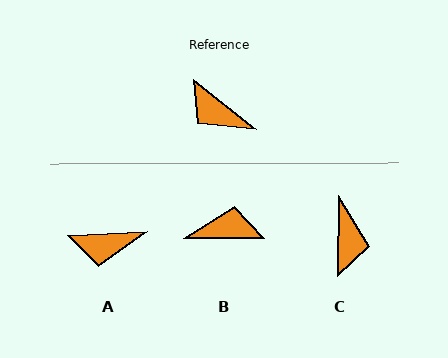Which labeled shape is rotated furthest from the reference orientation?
B, about 142 degrees away.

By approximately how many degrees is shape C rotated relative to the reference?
Approximately 128 degrees counter-clockwise.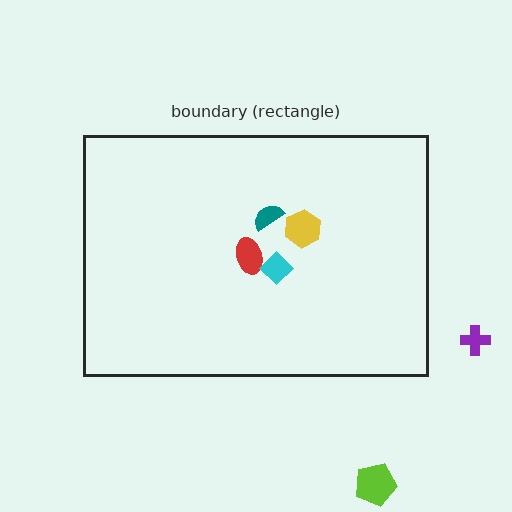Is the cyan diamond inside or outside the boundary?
Inside.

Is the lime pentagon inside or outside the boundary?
Outside.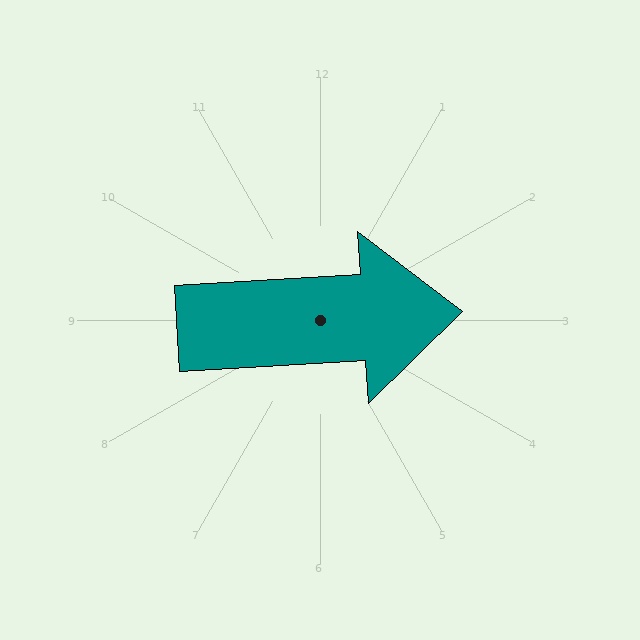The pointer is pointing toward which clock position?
Roughly 3 o'clock.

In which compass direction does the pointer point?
East.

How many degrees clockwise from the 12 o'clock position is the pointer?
Approximately 86 degrees.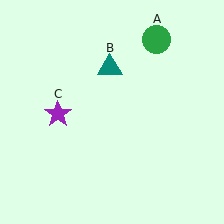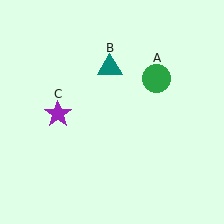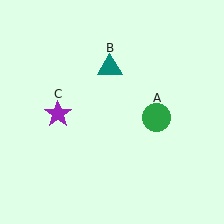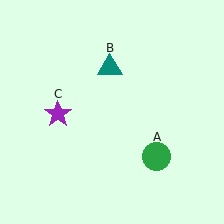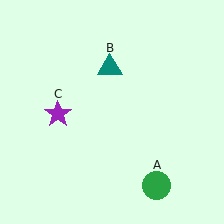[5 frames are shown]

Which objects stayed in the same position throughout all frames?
Teal triangle (object B) and purple star (object C) remained stationary.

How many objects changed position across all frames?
1 object changed position: green circle (object A).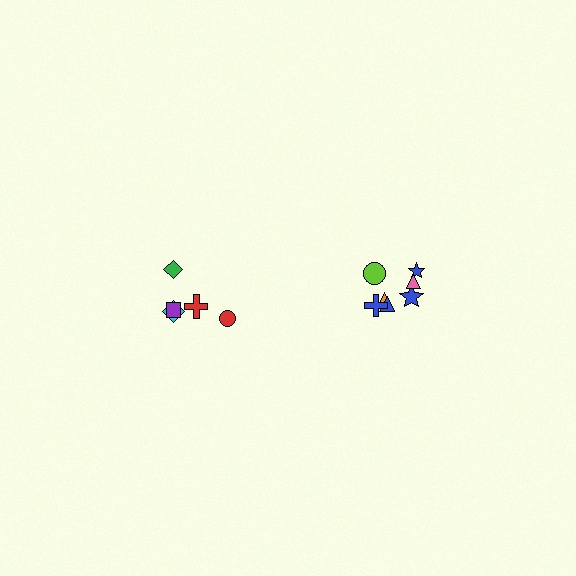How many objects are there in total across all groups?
There are 12 objects.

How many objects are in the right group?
There are 7 objects.